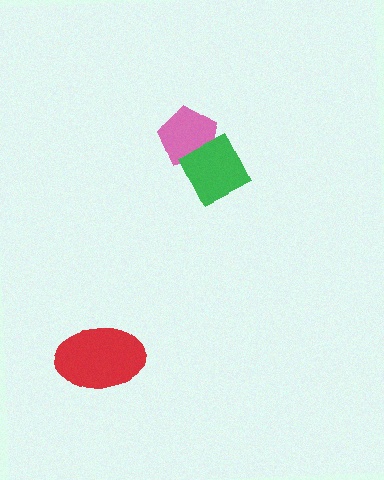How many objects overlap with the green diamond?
1 object overlaps with the green diamond.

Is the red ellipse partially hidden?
No, no other shape covers it.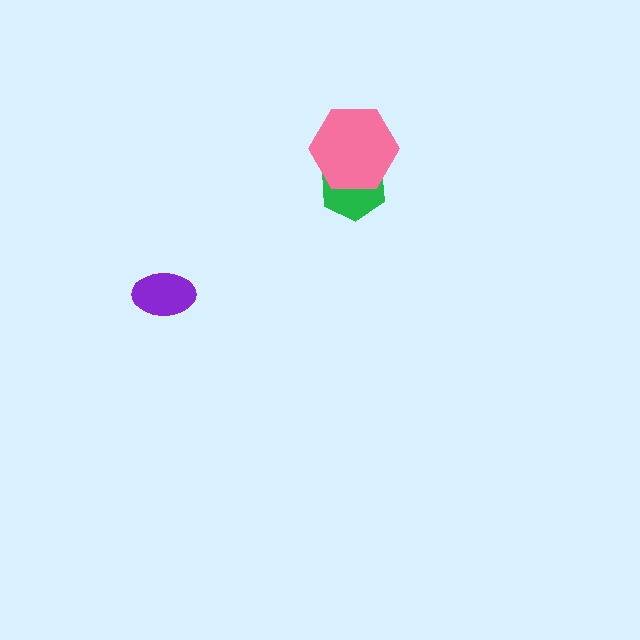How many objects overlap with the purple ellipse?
0 objects overlap with the purple ellipse.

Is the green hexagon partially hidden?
Yes, it is partially covered by another shape.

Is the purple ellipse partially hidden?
No, no other shape covers it.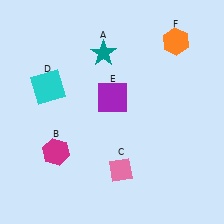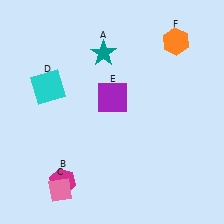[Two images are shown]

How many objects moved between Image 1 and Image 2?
2 objects moved between the two images.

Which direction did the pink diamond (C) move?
The pink diamond (C) moved left.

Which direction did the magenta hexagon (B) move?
The magenta hexagon (B) moved down.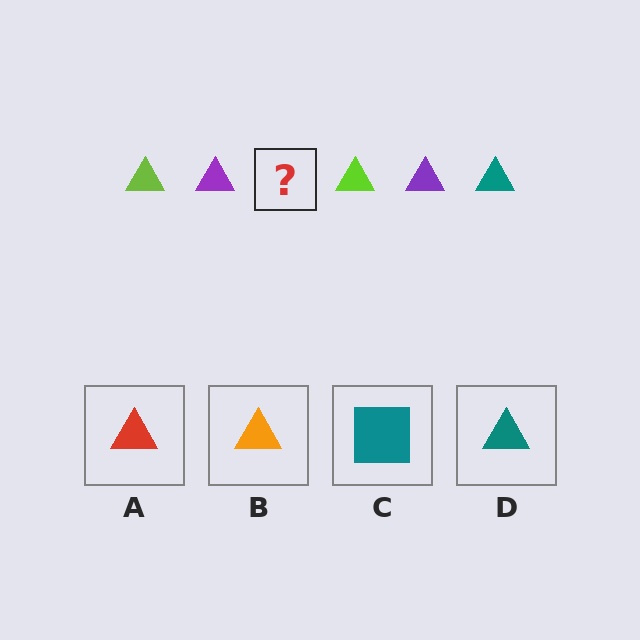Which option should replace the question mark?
Option D.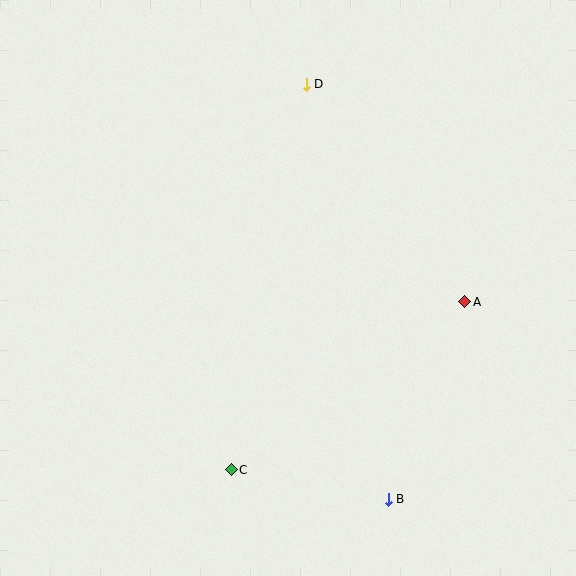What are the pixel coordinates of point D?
Point D is at (306, 84).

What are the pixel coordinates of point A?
Point A is at (465, 302).